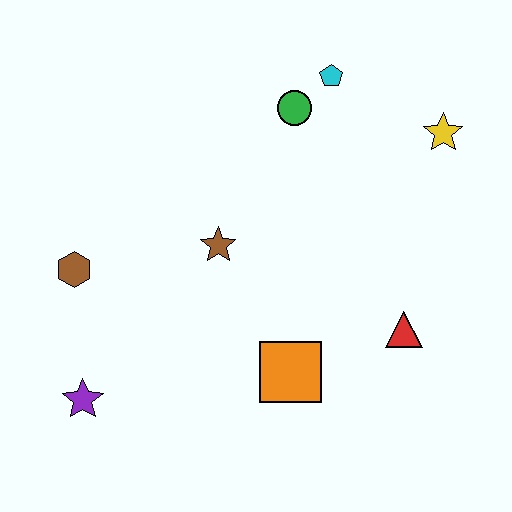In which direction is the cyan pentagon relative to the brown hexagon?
The cyan pentagon is to the right of the brown hexagon.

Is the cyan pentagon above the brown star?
Yes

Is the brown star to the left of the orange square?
Yes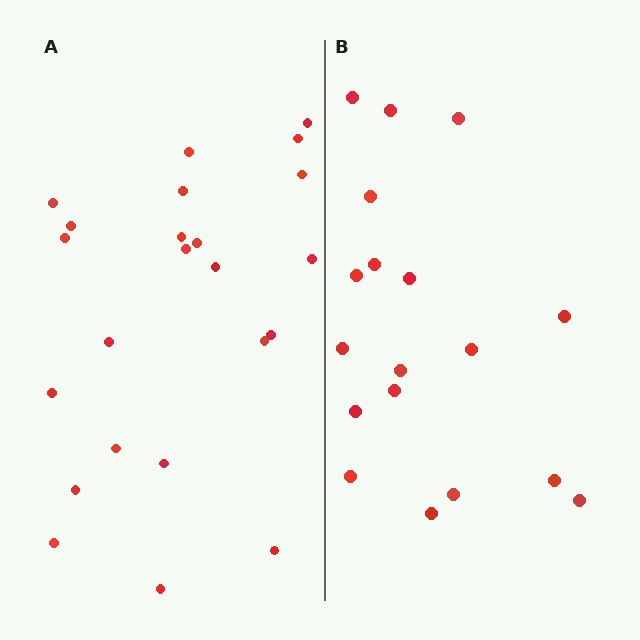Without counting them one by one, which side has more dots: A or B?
Region A (the left region) has more dots.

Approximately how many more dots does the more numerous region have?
Region A has about 5 more dots than region B.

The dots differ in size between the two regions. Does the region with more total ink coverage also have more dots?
No. Region B has more total ink coverage because its dots are larger, but region A actually contains more individual dots. Total area can be misleading — the number of items is what matters here.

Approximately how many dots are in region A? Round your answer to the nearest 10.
About 20 dots. (The exact count is 23, which rounds to 20.)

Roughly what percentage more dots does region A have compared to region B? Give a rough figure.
About 30% more.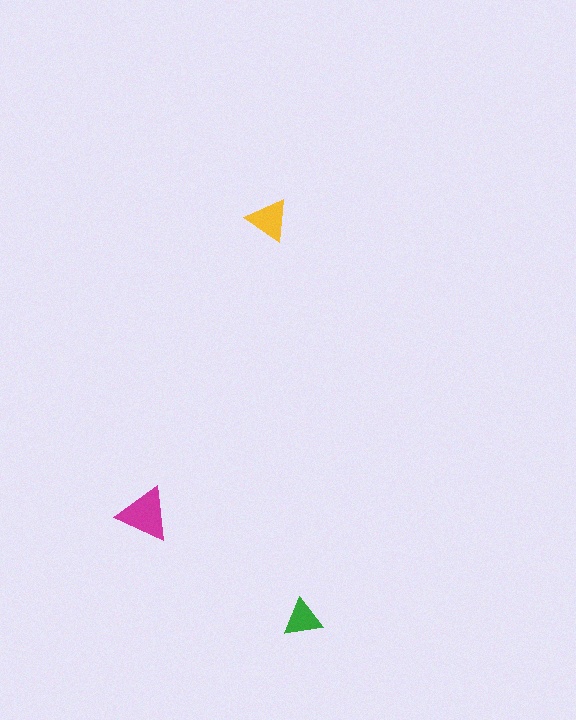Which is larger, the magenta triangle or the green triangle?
The magenta one.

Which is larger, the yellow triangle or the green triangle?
The yellow one.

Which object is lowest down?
The green triangle is bottommost.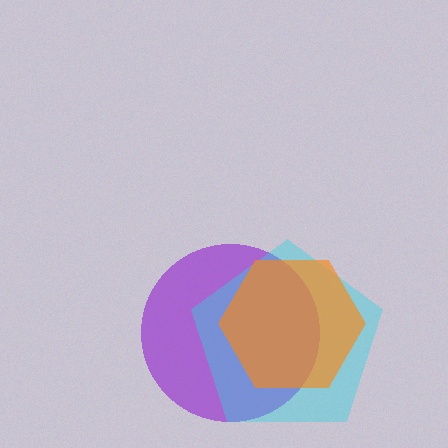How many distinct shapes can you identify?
There are 3 distinct shapes: a purple circle, a cyan pentagon, an orange hexagon.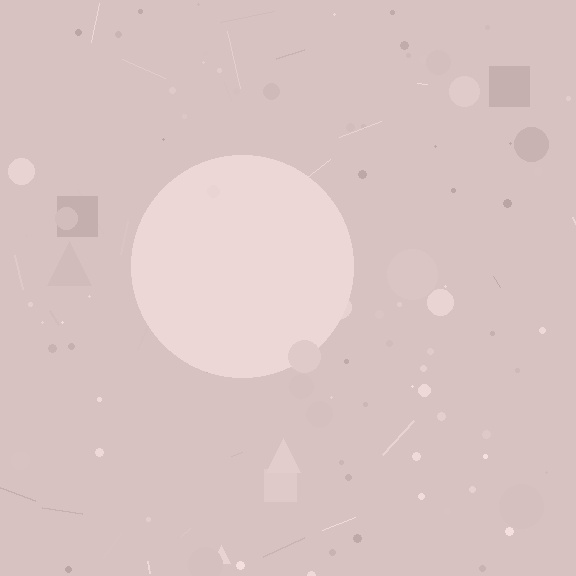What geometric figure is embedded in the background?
A circle is embedded in the background.